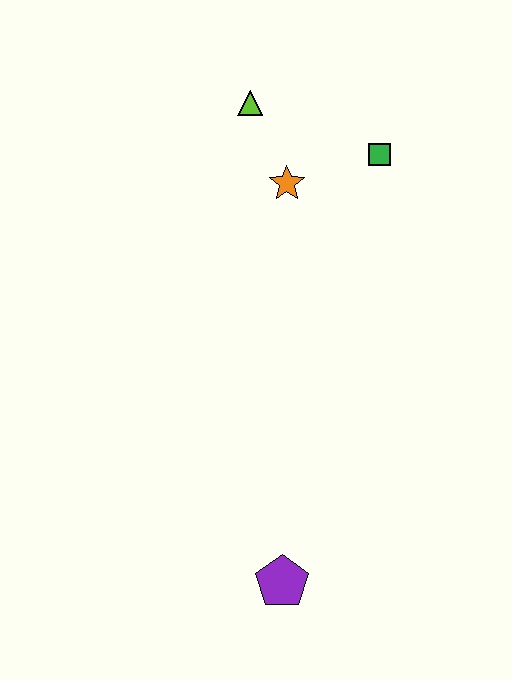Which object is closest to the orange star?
The lime triangle is closest to the orange star.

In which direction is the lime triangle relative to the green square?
The lime triangle is to the left of the green square.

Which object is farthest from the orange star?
The purple pentagon is farthest from the orange star.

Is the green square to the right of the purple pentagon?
Yes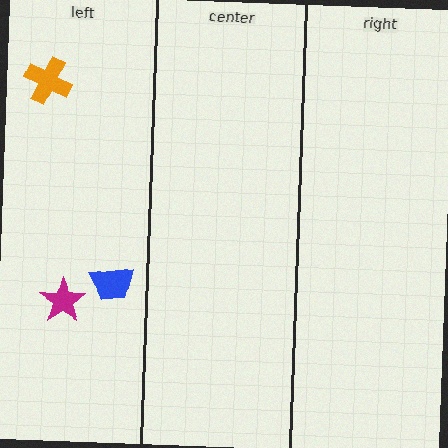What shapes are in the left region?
The blue trapezoid, the magenta star, the orange cross.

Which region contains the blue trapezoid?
The left region.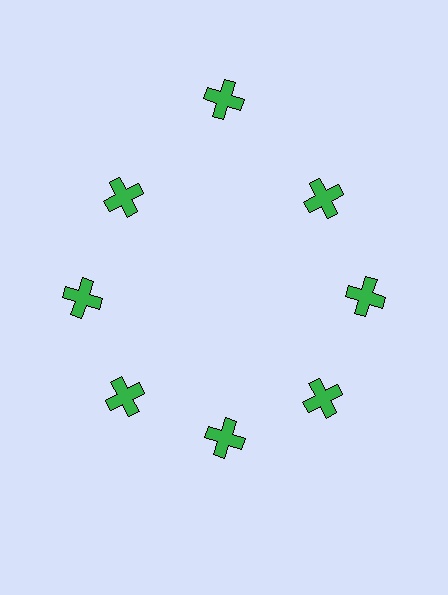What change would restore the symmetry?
The symmetry would be restored by moving it inward, back onto the ring so that all 8 crosses sit at equal angles and equal distance from the center.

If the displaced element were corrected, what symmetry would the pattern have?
It would have 8-fold rotational symmetry — the pattern would map onto itself every 45 degrees.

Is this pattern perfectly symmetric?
No. The 8 green crosses are arranged in a ring, but one element near the 12 o'clock position is pushed outward from the center, breaking the 8-fold rotational symmetry.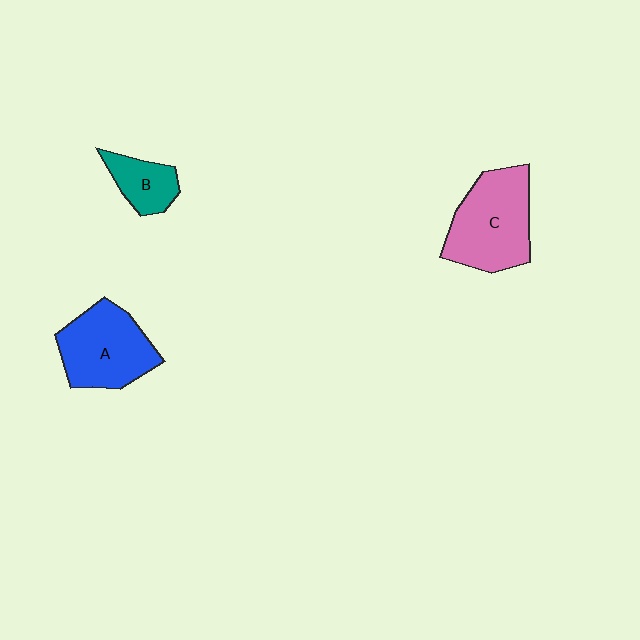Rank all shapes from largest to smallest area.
From largest to smallest: C (pink), A (blue), B (teal).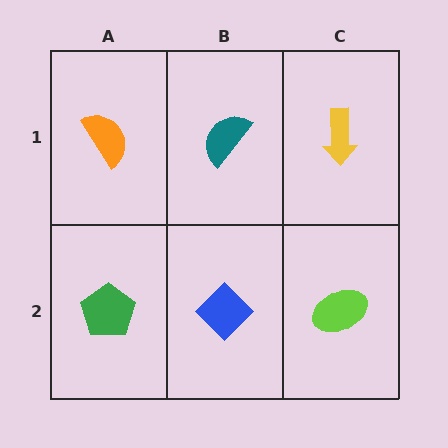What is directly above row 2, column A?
An orange semicircle.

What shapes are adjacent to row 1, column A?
A green pentagon (row 2, column A), a teal semicircle (row 1, column B).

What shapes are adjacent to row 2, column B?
A teal semicircle (row 1, column B), a green pentagon (row 2, column A), a lime ellipse (row 2, column C).